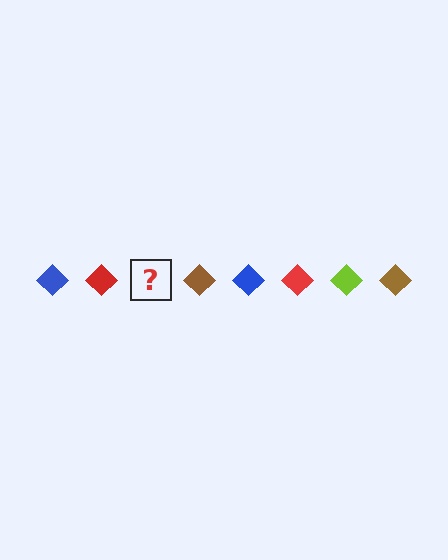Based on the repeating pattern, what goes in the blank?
The blank should be a lime diamond.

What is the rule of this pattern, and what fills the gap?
The rule is that the pattern cycles through blue, red, lime, brown diamonds. The gap should be filled with a lime diamond.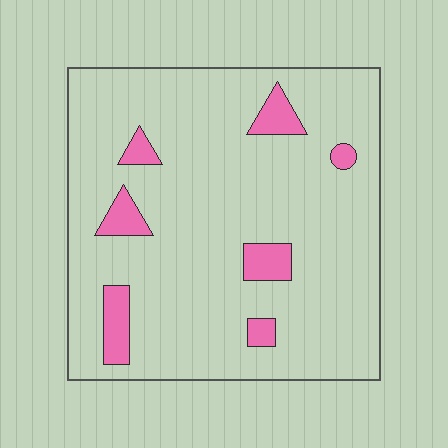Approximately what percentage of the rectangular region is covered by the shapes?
Approximately 10%.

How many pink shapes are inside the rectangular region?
7.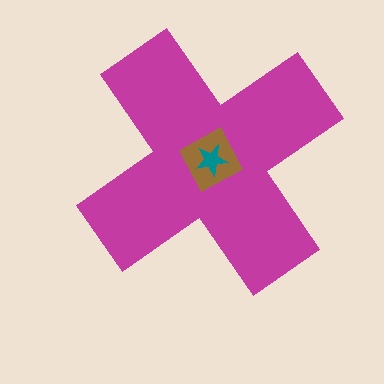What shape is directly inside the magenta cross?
The brown square.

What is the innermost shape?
The teal star.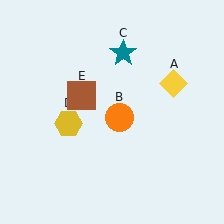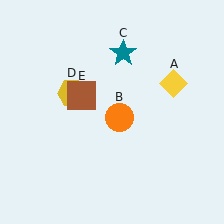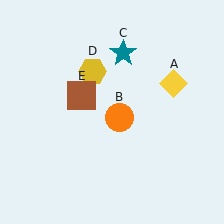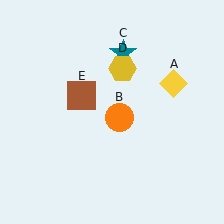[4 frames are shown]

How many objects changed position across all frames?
1 object changed position: yellow hexagon (object D).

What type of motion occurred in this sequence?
The yellow hexagon (object D) rotated clockwise around the center of the scene.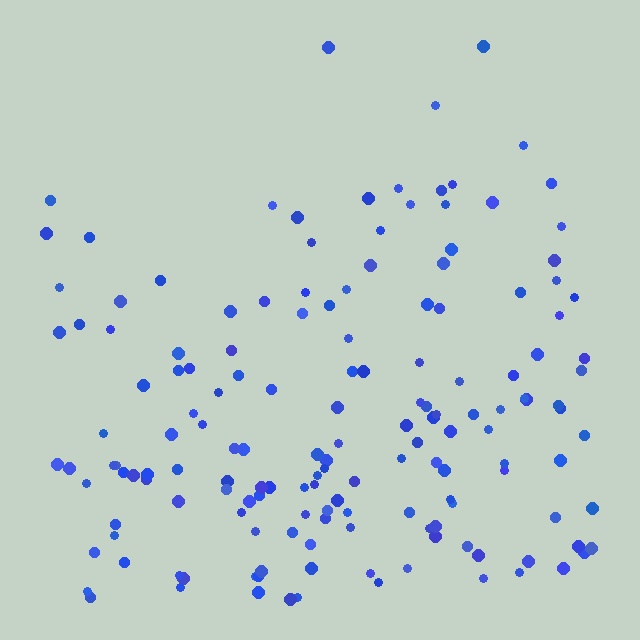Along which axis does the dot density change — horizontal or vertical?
Vertical.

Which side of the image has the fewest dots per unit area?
The top.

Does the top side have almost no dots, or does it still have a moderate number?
Still a moderate number, just noticeably fewer than the bottom.